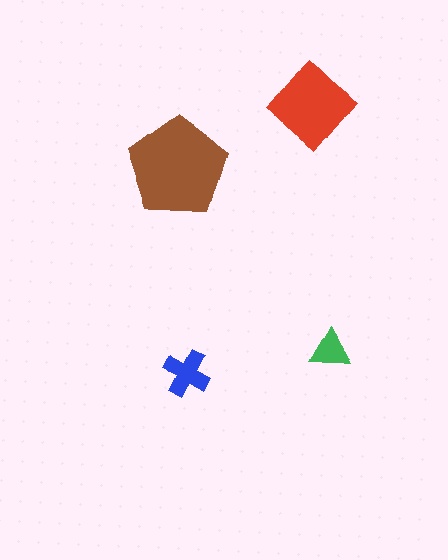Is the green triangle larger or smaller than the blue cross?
Smaller.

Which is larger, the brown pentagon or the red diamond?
The brown pentagon.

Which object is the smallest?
The green triangle.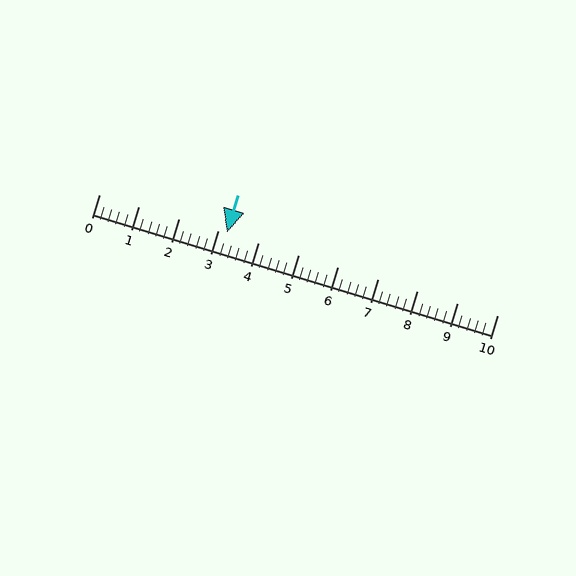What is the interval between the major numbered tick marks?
The major tick marks are spaced 1 units apart.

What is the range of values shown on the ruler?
The ruler shows values from 0 to 10.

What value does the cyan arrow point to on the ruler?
The cyan arrow points to approximately 3.2.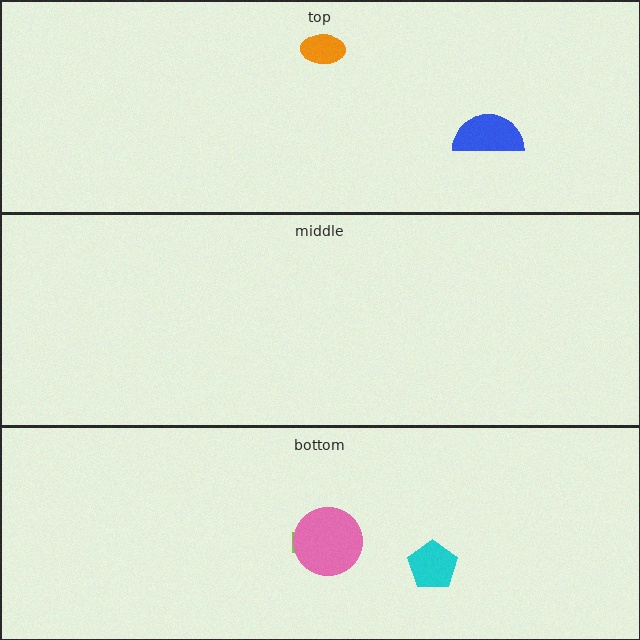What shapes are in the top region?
The orange ellipse, the blue semicircle.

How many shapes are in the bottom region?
3.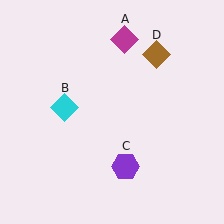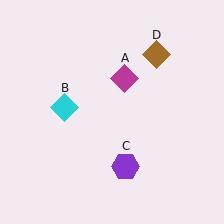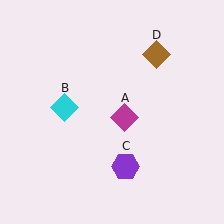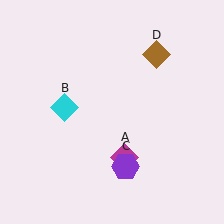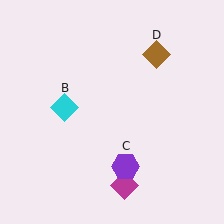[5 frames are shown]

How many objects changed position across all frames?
1 object changed position: magenta diamond (object A).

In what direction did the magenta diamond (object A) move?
The magenta diamond (object A) moved down.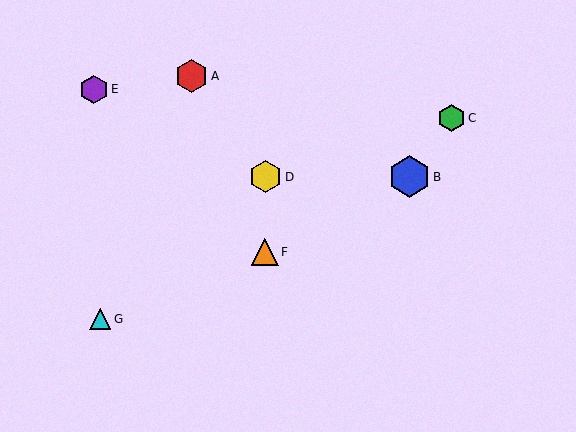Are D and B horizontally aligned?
Yes, both are at y≈177.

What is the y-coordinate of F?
Object F is at y≈252.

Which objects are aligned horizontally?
Objects B, D are aligned horizontally.